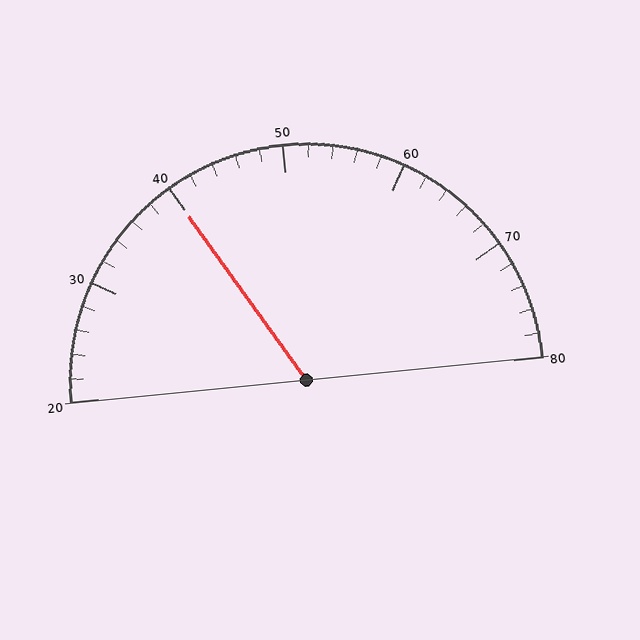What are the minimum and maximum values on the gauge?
The gauge ranges from 20 to 80.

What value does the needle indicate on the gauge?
The needle indicates approximately 40.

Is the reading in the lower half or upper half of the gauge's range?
The reading is in the lower half of the range (20 to 80).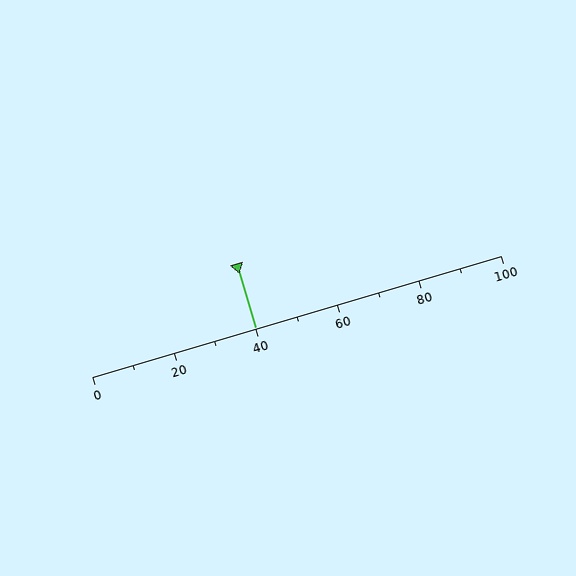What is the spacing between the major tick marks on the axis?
The major ticks are spaced 20 apart.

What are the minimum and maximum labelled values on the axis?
The axis runs from 0 to 100.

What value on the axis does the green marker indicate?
The marker indicates approximately 40.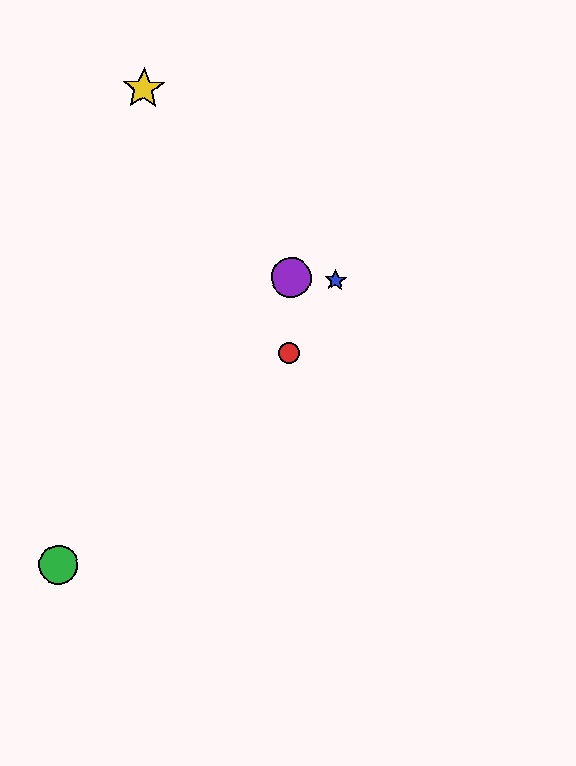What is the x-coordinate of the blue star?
The blue star is at x≈335.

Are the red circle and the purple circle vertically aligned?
Yes, both are at x≈289.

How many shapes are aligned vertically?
2 shapes (the red circle, the purple circle) are aligned vertically.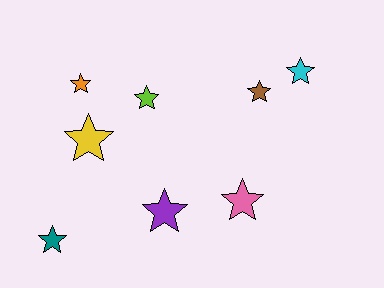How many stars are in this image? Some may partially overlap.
There are 8 stars.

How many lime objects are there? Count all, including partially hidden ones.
There is 1 lime object.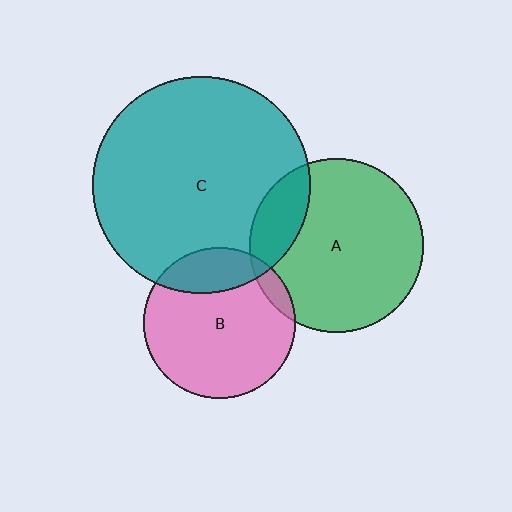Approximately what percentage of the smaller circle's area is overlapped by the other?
Approximately 20%.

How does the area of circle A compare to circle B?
Approximately 1.3 times.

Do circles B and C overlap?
Yes.